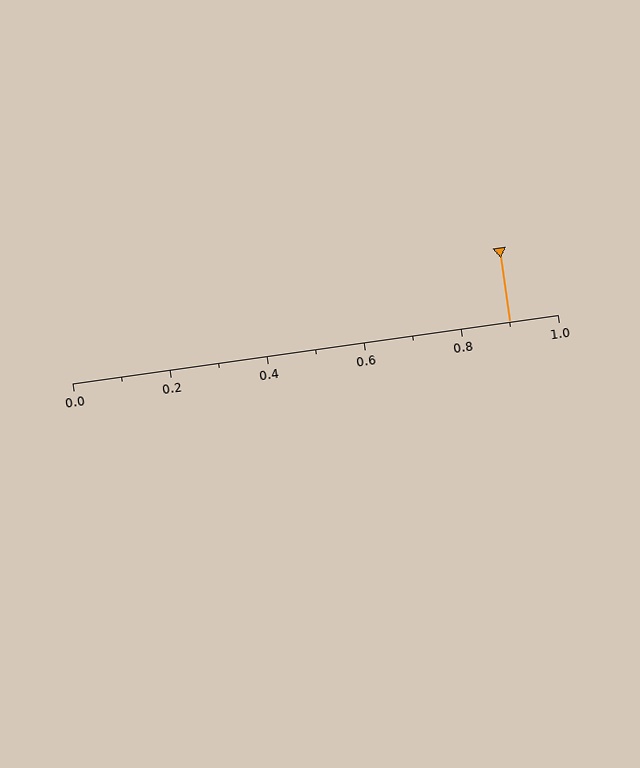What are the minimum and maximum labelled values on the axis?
The axis runs from 0.0 to 1.0.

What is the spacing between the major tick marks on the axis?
The major ticks are spaced 0.2 apart.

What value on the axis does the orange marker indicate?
The marker indicates approximately 0.9.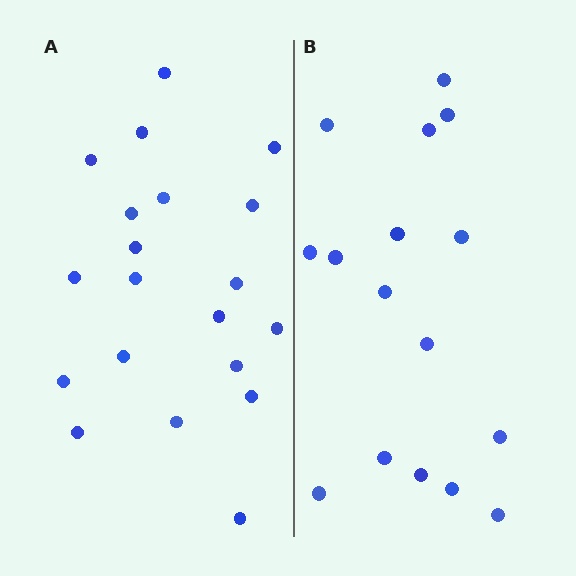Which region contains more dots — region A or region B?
Region A (the left region) has more dots.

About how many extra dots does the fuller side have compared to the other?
Region A has about 4 more dots than region B.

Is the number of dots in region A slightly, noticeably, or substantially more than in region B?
Region A has noticeably more, but not dramatically so. The ratio is roughly 1.2 to 1.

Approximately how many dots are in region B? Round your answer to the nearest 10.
About 20 dots. (The exact count is 16, which rounds to 20.)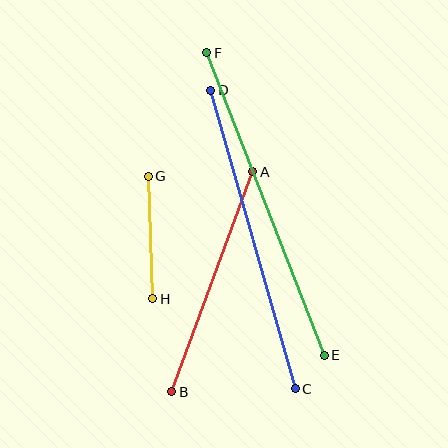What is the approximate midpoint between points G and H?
The midpoint is at approximately (150, 238) pixels.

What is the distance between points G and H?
The distance is approximately 122 pixels.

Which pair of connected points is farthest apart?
Points E and F are farthest apart.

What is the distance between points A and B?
The distance is approximately 234 pixels.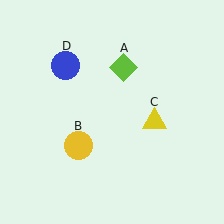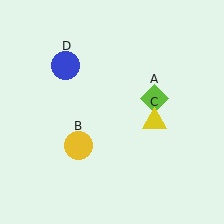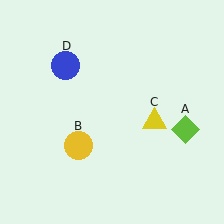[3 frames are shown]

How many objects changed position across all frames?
1 object changed position: lime diamond (object A).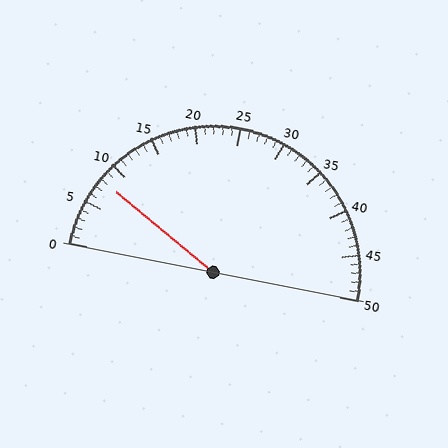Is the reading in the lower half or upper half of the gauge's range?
The reading is in the lower half of the range (0 to 50).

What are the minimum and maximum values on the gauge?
The gauge ranges from 0 to 50.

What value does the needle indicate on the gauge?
The needle indicates approximately 8.